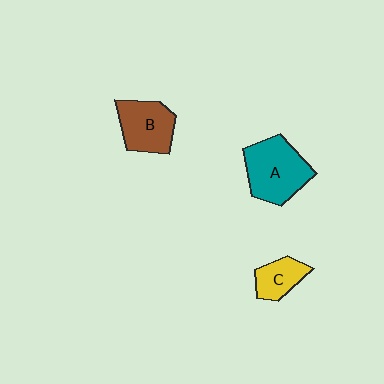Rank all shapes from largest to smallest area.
From largest to smallest: A (teal), B (brown), C (yellow).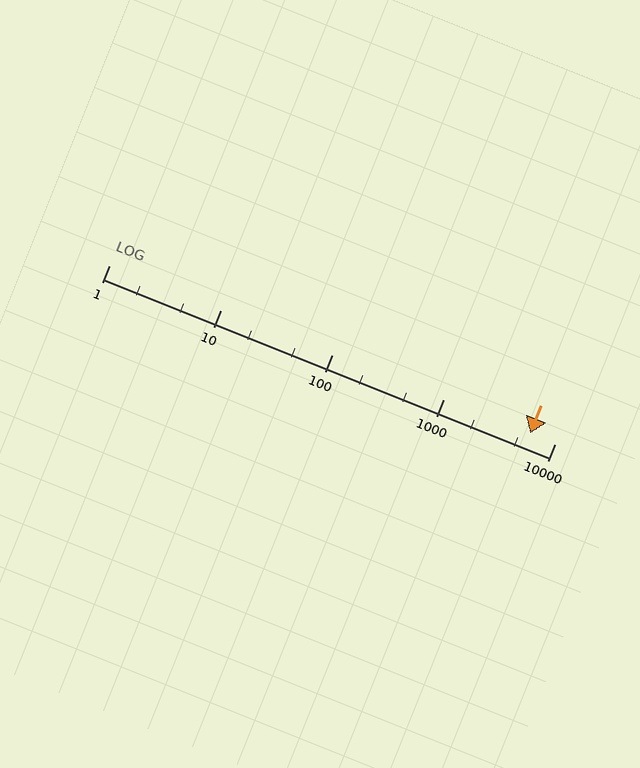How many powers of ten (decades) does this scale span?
The scale spans 4 decades, from 1 to 10000.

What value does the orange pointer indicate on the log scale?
The pointer indicates approximately 6000.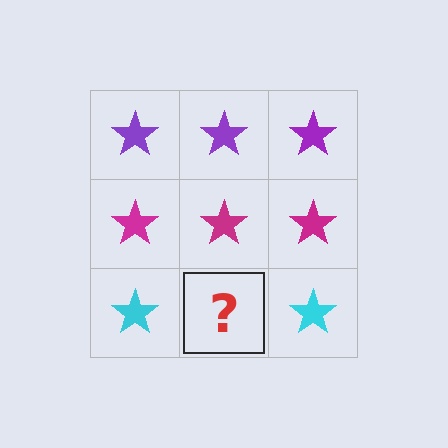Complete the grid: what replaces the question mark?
The question mark should be replaced with a cyan star.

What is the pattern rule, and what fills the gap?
The rule is that each row has a consistent color. The gap should be filled with a cyan star.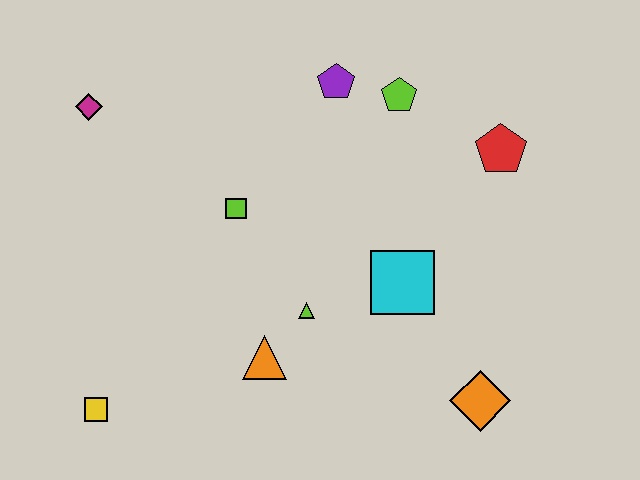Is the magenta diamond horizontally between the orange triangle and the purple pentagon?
No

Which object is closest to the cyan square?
The lime triangle is closest to the cyan square.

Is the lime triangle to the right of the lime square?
Yes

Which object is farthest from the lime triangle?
The magenta diamond is farthest from the lime triangle.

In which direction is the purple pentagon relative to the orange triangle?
The purple pentagon is above the orange triangle.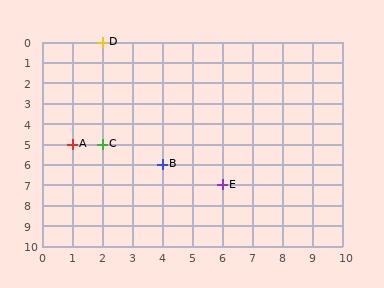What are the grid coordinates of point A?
Point A is at grid coordinates (1, 5).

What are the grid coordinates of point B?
Point B is at grid coordinates (4, 6).